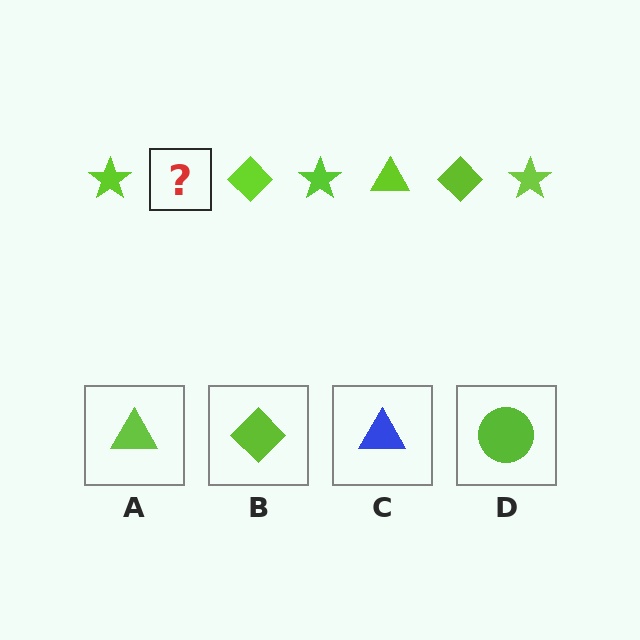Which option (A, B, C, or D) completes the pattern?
A.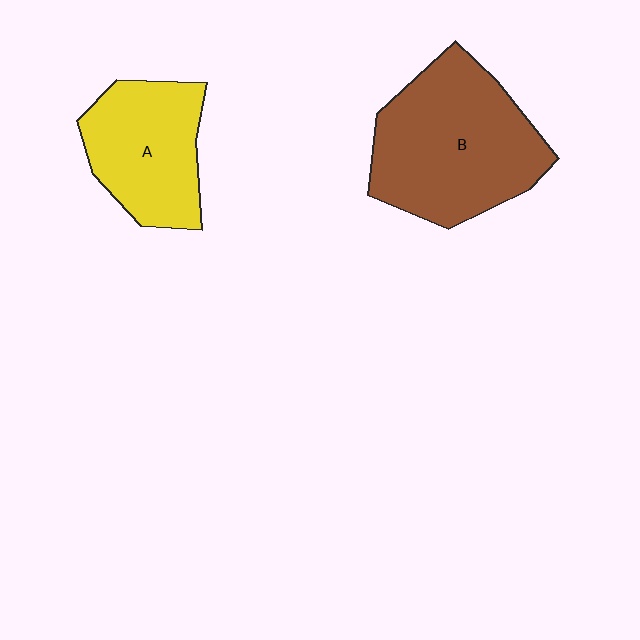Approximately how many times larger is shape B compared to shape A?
Approximately 1.5 times.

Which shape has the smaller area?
Shape A (yellow).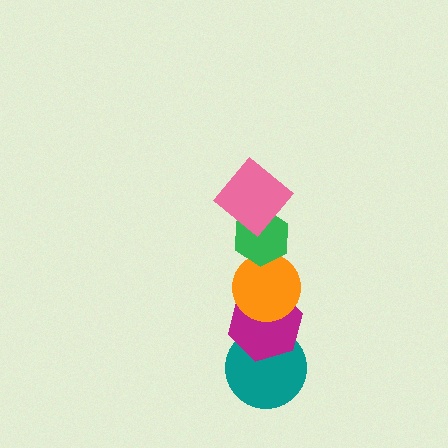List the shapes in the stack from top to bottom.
From top to bottom: the pink diamond, the green hexagon, the orange circle, the magenta hexagon, the teal circle.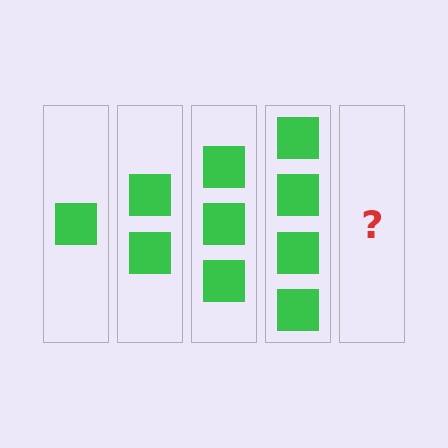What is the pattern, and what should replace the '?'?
The pattern is that each step adds one more square. The '?' should be 5 squares.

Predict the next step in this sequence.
The next step is 5 squares.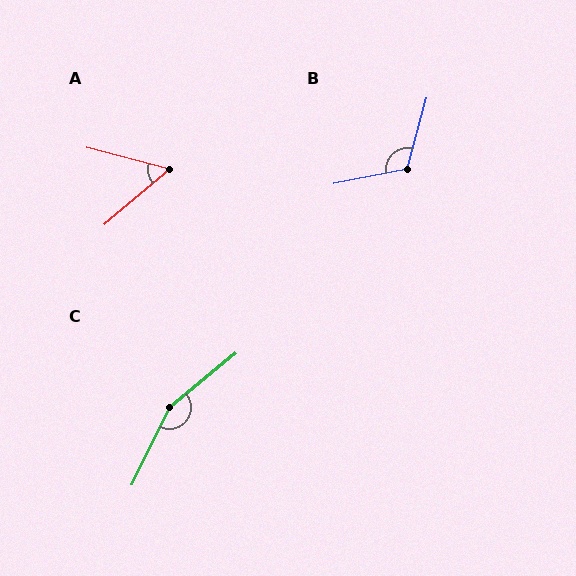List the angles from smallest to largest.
A (54°), B (117°), C (155°).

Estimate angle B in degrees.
Approximately 117 degrees.